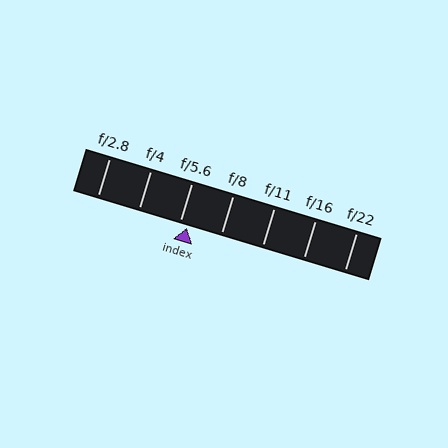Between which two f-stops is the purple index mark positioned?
The index mark is between f/5.6 and f/8.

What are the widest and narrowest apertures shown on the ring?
The widest aperture shown is f/2.8 and the narrowest is f/22.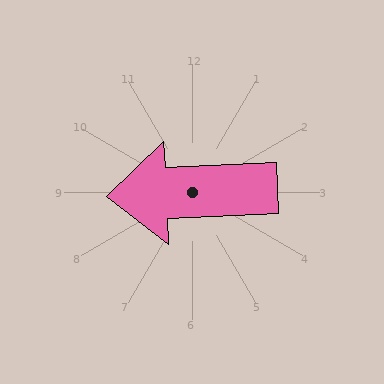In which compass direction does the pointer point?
West.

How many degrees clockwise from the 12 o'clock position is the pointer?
Approximately 267 degrees.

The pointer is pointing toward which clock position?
Roughly 9 o'clock.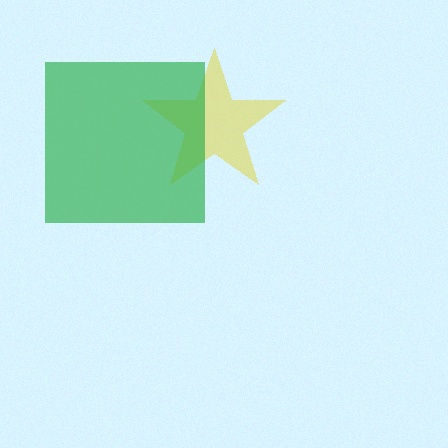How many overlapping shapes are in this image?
There are 2 overlapping shapes in the image.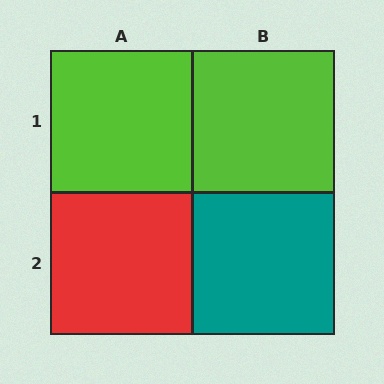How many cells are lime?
2 cells are lime.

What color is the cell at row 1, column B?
Lime.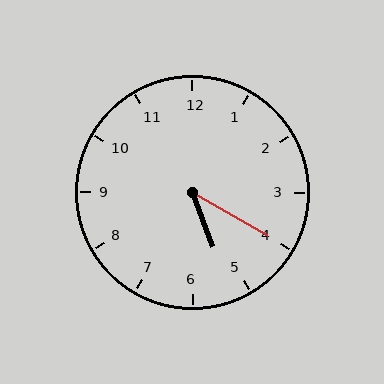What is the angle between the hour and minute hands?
Approximately 40 degrees.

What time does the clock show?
5:20.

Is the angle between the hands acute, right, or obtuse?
It is acute.